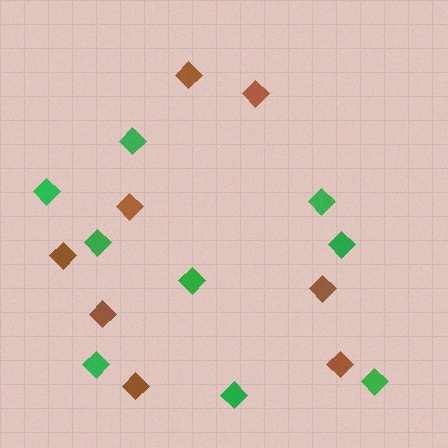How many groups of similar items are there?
There are 2 groups: one group of green diamonds (9) and one group of brown diamonds (8).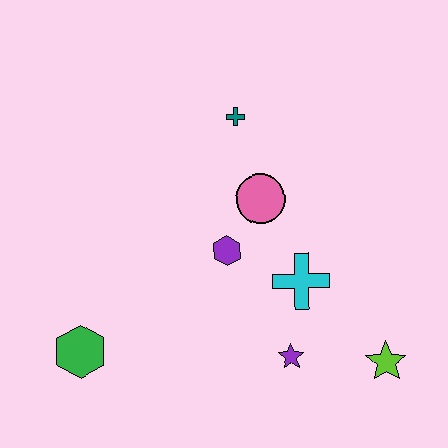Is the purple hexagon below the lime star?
No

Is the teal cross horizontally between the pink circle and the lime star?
No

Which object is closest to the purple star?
The cyan cross is closest to the purple star.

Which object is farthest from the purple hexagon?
The lime star is farthest from the purple hexagon.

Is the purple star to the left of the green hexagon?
No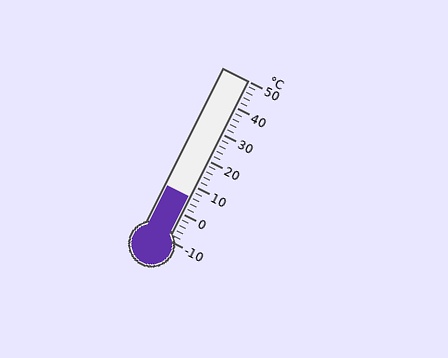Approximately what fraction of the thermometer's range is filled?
The thermometer is filled to approximately 25% of its range.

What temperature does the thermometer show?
The thermometer shows approximately 6°C.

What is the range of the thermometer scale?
The thermometer scale ranges from -10°C to 50°C.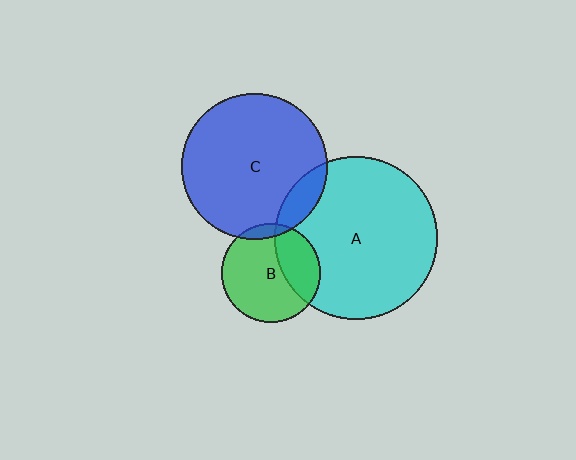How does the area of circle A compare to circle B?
Approximately 2.7 times.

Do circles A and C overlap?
Yes.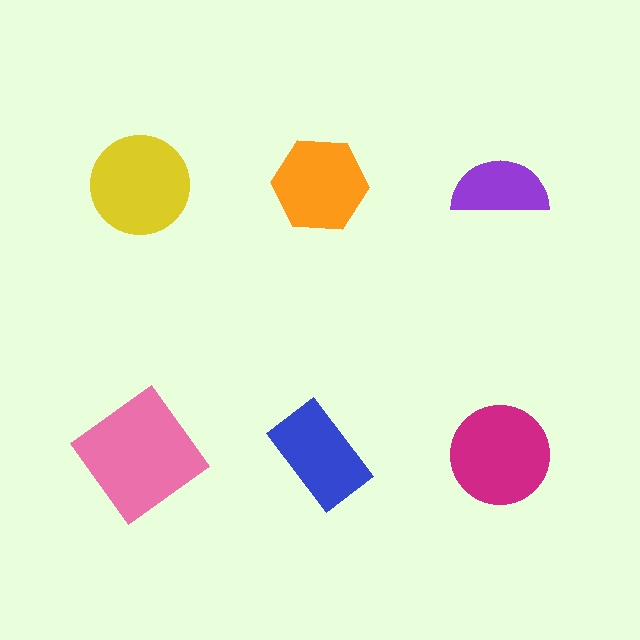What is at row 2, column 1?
A pink diamond.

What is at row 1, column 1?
A yellow circle.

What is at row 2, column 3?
A magenta circle.